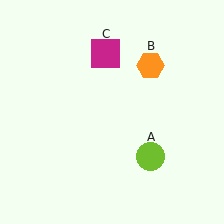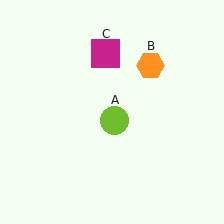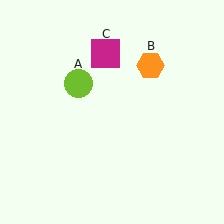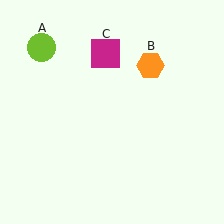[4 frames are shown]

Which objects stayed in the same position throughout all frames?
Orange hexagon (object B) and magenta square (object C) remained stationary.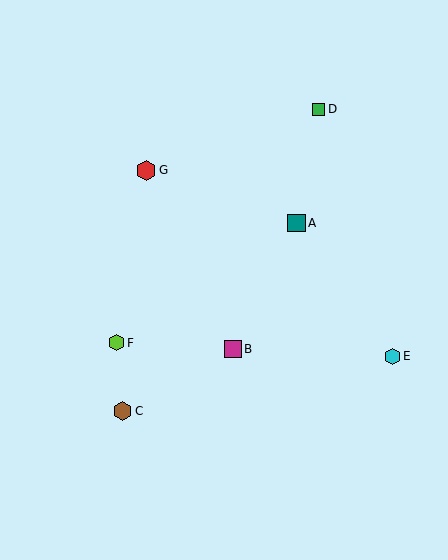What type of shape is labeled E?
Shape E is a cyan hexagon.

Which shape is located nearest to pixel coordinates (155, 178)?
The red hexagon (labeled G) at (146, 170) is nearest to that location.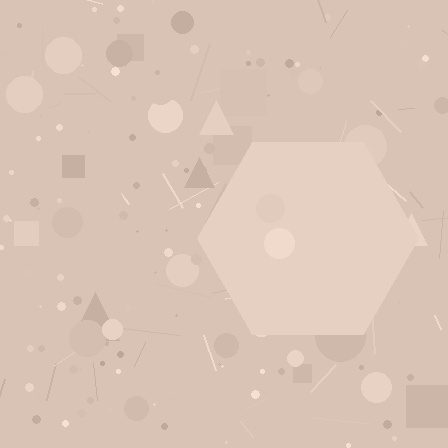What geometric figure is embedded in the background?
A hexagon is embedded in the background.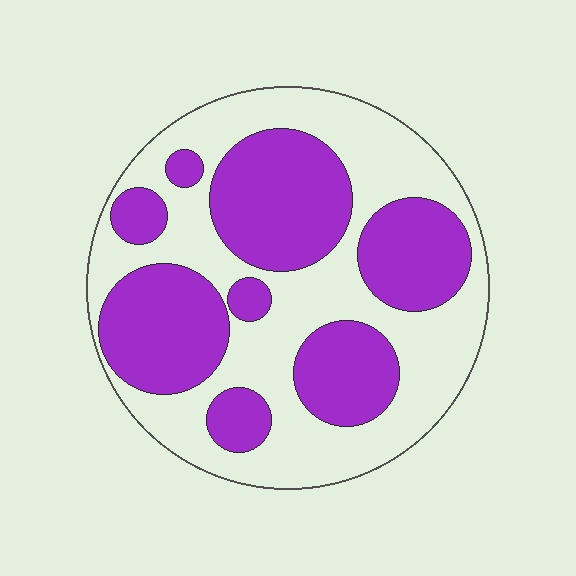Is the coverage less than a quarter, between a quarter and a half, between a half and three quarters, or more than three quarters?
Between a quarter and a half.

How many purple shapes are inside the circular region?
8.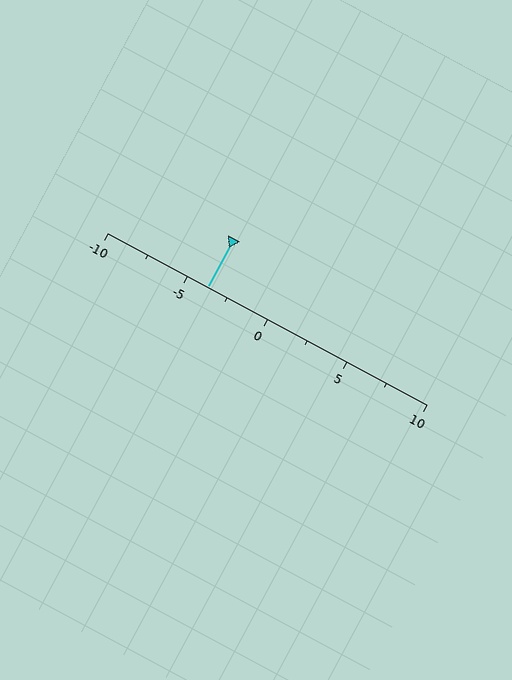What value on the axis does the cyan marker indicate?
The marker indicates approximately -3.8.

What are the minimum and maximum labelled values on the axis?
The axis runs from -10 to 10.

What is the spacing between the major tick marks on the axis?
The major ticks are spaced 5 apart.